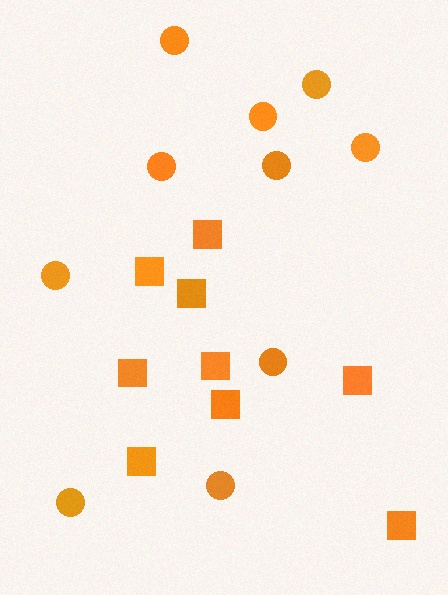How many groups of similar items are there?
There are 2 groups: one group of circles (10) and one group of squares (9).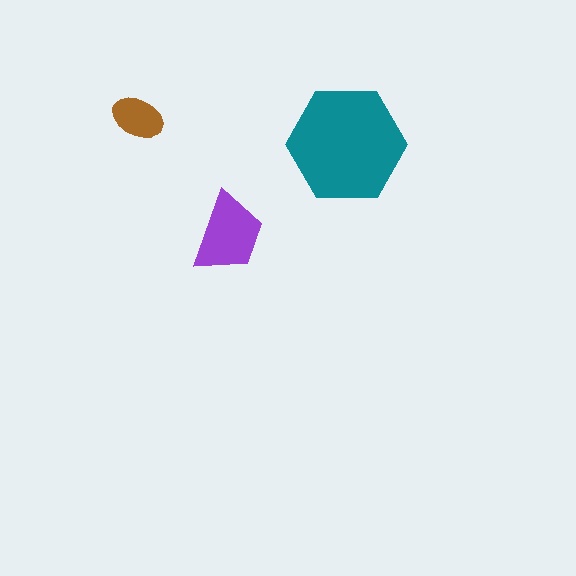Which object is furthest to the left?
The brown ellipse is leftmost.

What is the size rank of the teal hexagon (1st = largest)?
1st.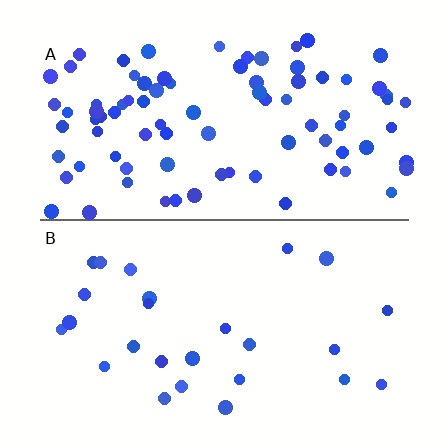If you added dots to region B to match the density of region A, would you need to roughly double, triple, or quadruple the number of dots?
Approximately triple.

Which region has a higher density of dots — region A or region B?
A (the top).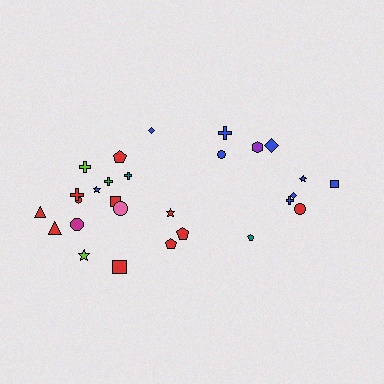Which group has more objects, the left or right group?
The left group.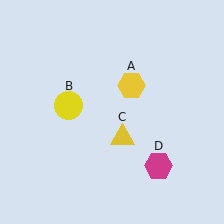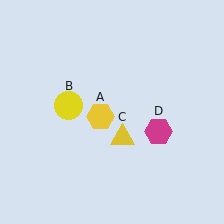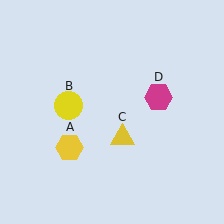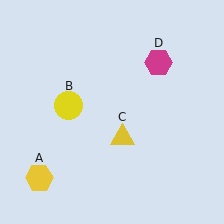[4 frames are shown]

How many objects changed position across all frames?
2 objects changed position: yellow hexagon (object A), magenta hexagon (object D).